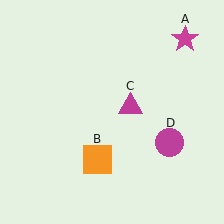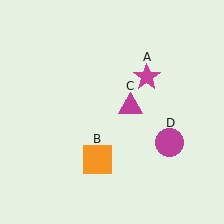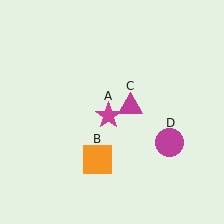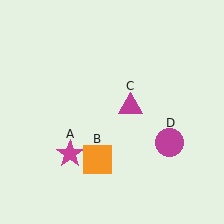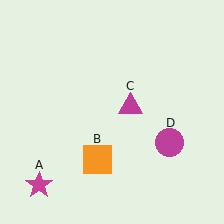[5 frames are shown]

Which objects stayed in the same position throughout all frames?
Orange square (object B) and magenta triangle (object C) and magenta circle (object D) remained stationary.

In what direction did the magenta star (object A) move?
The magenta star (object A) moved down and to the left.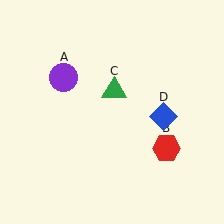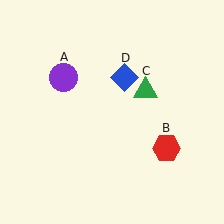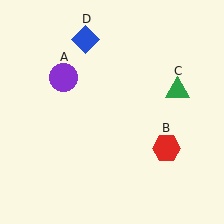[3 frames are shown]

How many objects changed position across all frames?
2 objects changed position: green triangle (object C), blue diamond (object D).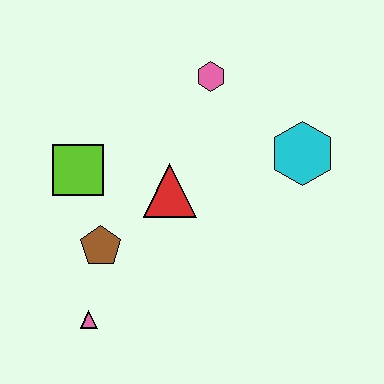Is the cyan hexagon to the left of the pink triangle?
No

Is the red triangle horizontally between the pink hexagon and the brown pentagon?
Yes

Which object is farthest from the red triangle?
The pink triangle is farthest from the red triangle.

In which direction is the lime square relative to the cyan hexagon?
The lime square is to the left of the cyan hexagon.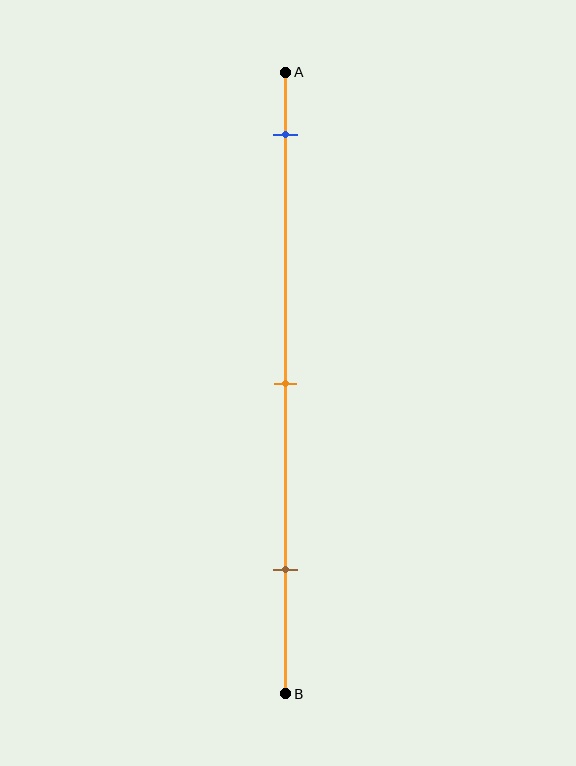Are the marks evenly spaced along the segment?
Yes, the marks are approximately evenly spaced.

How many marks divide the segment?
There are 3 marks dividing the segment.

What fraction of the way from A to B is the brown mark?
The brown mark is approximately 80% (0.8) of the way from A to B.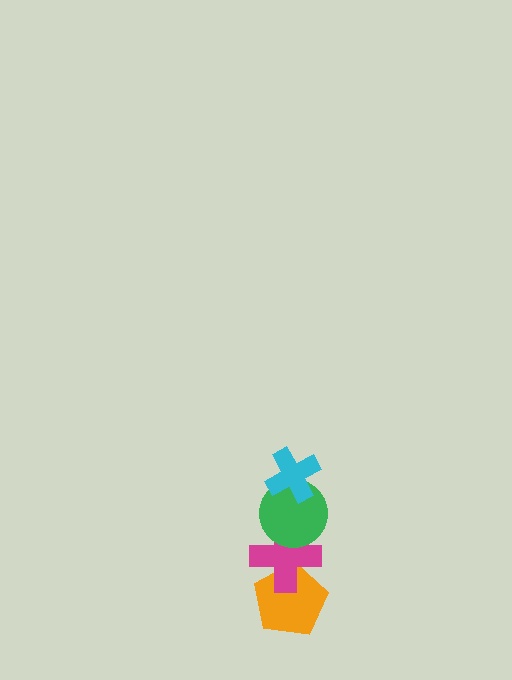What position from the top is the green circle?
The green circle is 2nd from the top.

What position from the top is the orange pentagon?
The orange pentagon is 4th from the top.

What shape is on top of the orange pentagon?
The magenta cross is on top of the orange pentagon.